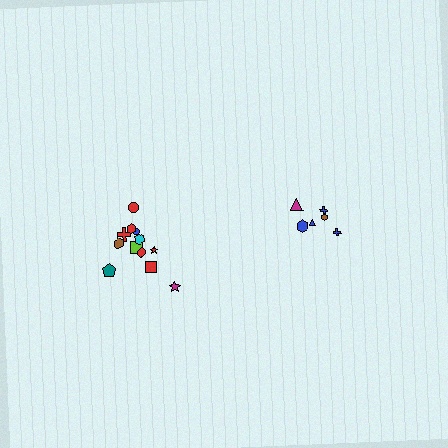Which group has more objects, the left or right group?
The left group.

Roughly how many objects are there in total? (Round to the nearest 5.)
Roughly 20 objects in total.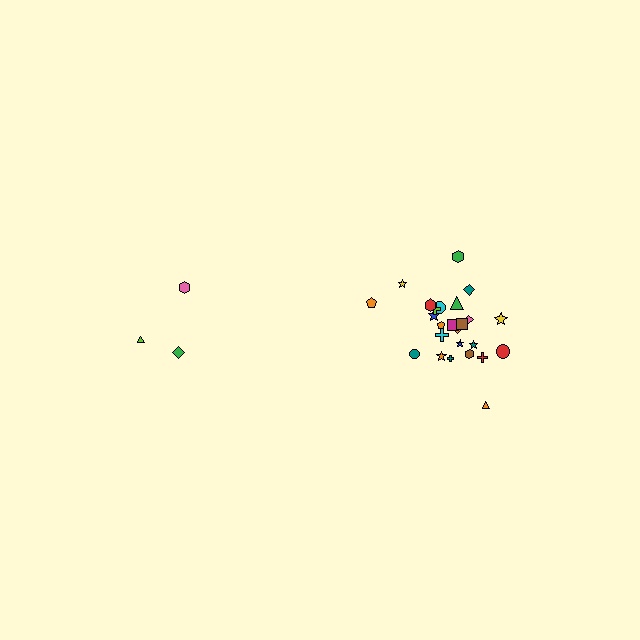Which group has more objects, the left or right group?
The right group.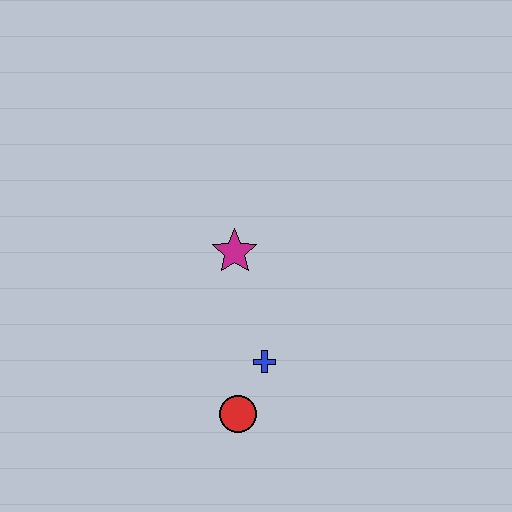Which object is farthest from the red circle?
The magenta star is farthest from the red circle.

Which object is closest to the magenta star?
The blue cross is closest to the magenta star.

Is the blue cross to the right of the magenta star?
Yes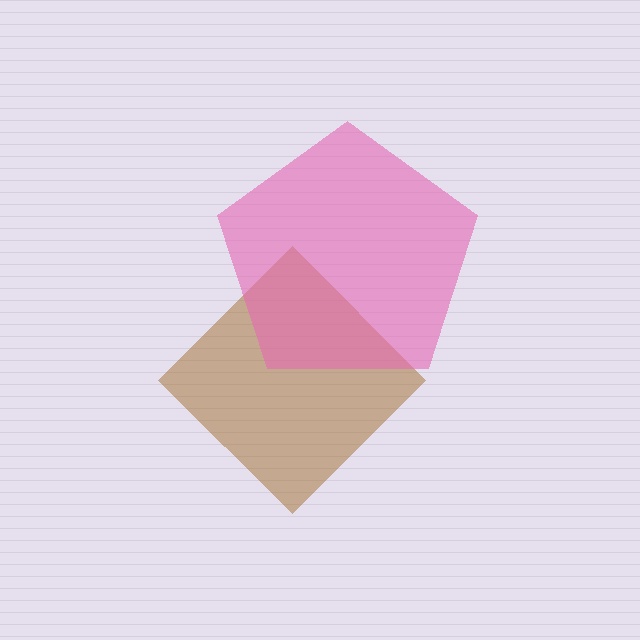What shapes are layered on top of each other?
The layered shapes are: a brown diamond, a pink pentagon.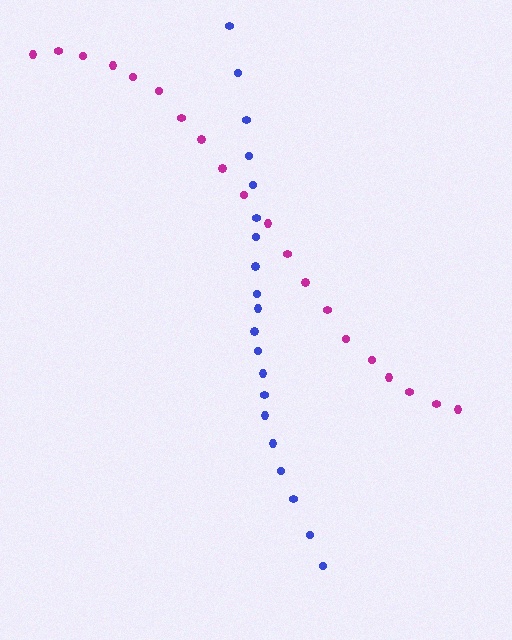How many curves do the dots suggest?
There are 2 distinct paths.